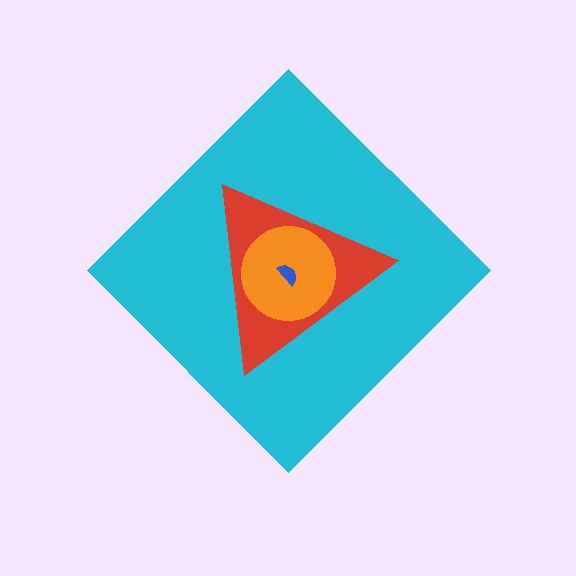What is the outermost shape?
The cyan diamond.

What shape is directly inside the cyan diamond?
The red triangle.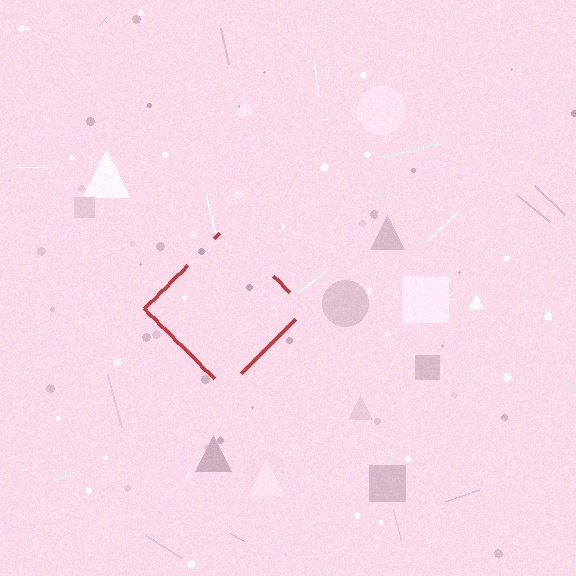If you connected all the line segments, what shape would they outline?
They would outline a diamond.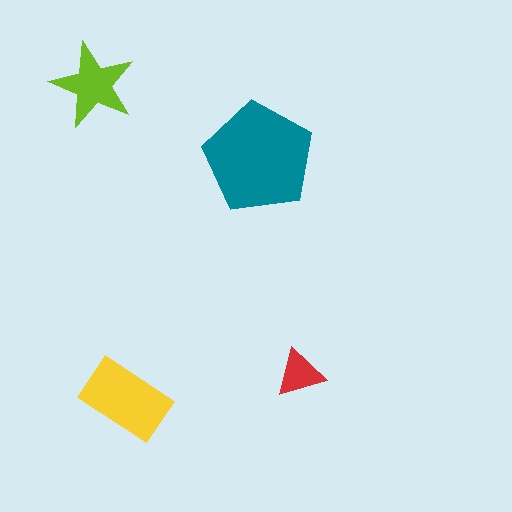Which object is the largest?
The teal pentagon.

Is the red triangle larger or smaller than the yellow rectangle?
Smaller.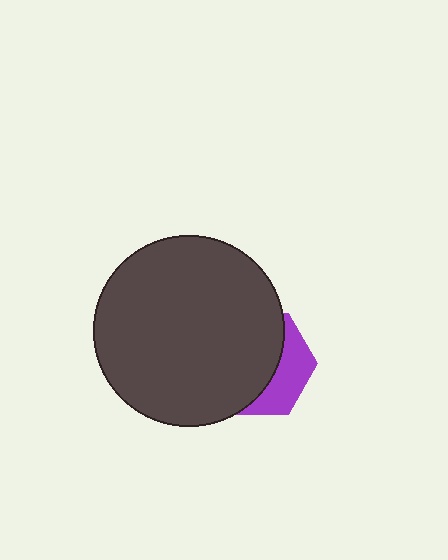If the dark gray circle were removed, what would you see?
You would see the complete purple hexagon.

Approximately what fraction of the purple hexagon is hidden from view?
Roughly 65% of the purple hexagon is hidden behind the dark gray circle.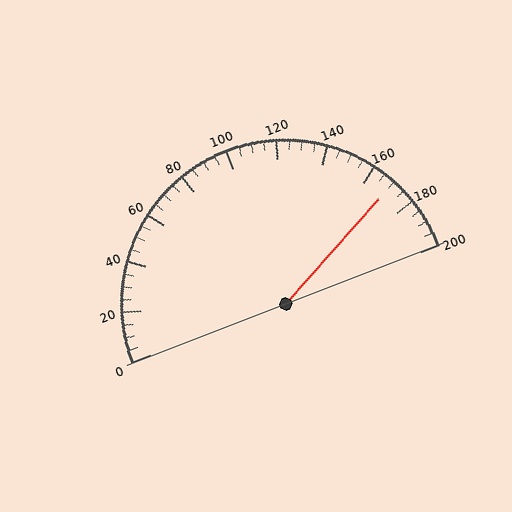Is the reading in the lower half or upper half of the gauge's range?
The reading is in the upper half of the range (0 to 200).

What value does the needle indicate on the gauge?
The needle indicates approximately 170.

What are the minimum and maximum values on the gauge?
The gauge ranges from 0 to 200.